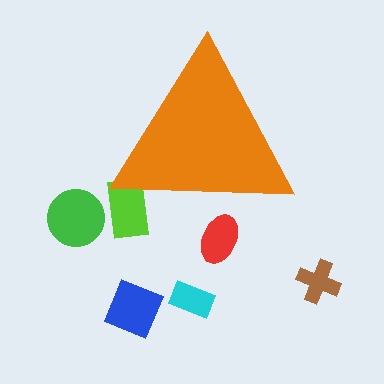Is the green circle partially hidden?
No, the green circle is fully visible.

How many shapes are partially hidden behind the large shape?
2 shapes are partially hidden.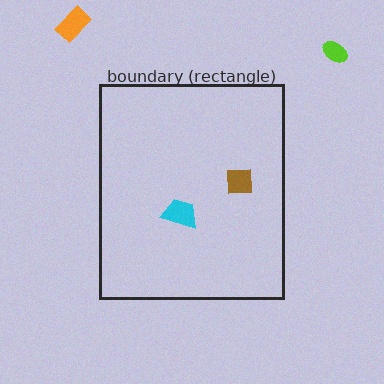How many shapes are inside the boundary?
2 inside, 2 outside.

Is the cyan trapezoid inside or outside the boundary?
Inside.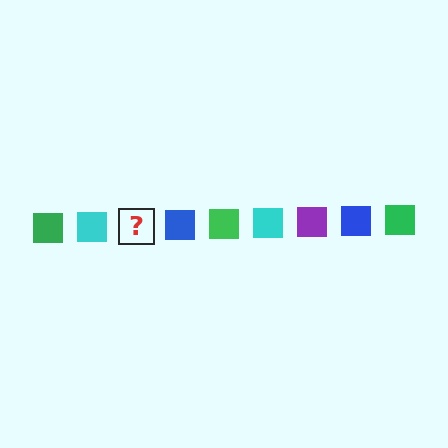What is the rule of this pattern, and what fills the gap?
The rule is that the pattern cycles through green, cyan, purple, blue squares. The gap should be filled with a purple square.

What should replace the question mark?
The question mark should be replaced with a purple square.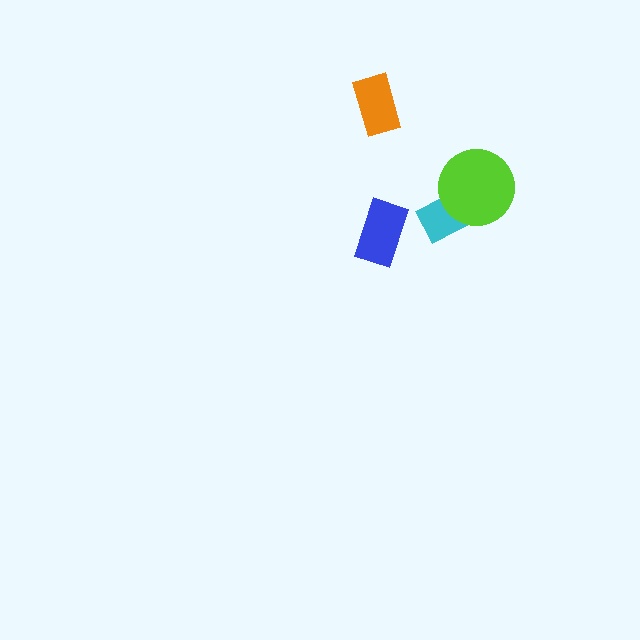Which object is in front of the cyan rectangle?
The lime circle is in front of the cyan rectangle.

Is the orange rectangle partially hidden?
No, no other shape covers it.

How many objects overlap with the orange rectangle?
0 objects overlap with the orange rectangle.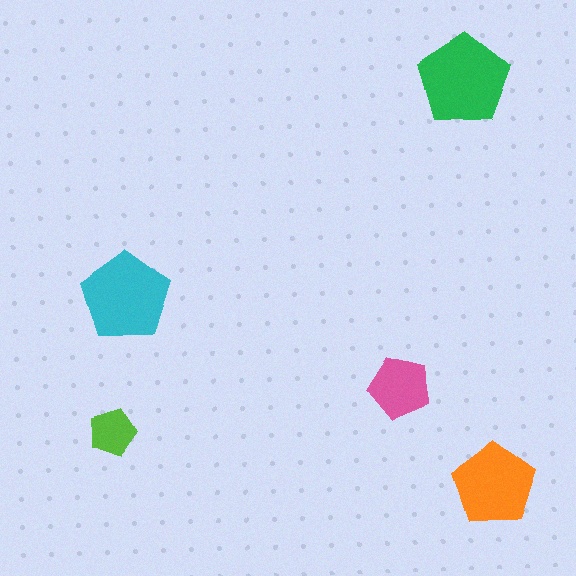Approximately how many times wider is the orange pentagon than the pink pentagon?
About 1.5 times wider.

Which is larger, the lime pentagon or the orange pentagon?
The orange one.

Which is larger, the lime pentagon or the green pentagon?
The green one.